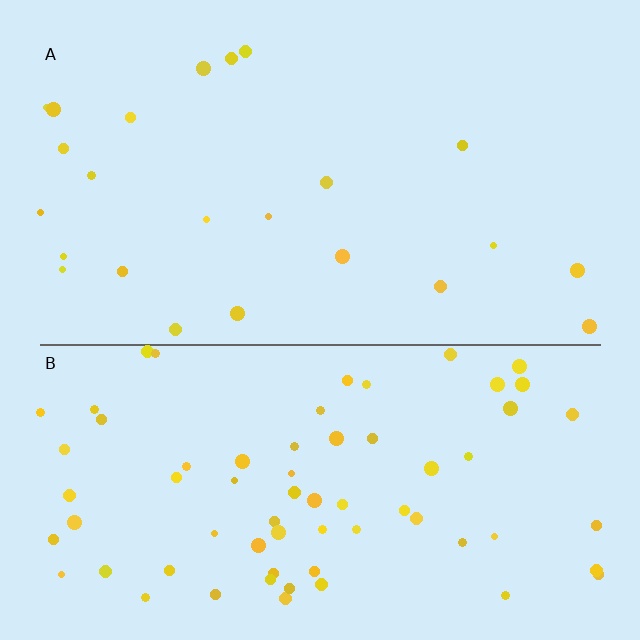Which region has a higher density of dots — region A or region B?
B (the bottom).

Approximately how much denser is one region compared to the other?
Approximately 2.9× — region B over region A.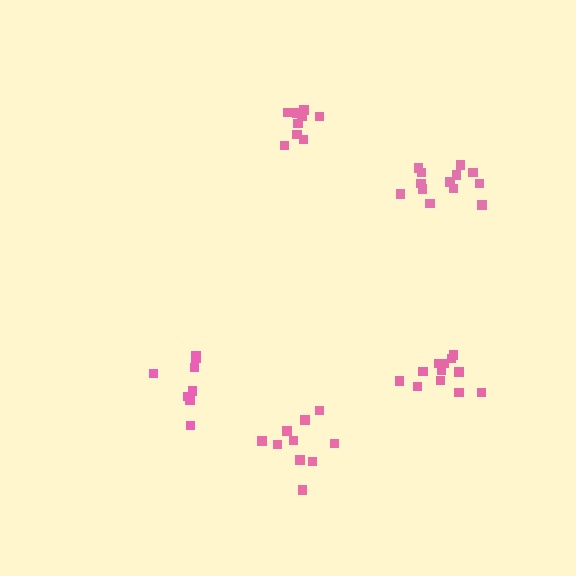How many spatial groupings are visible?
There are 5 spatial groupings.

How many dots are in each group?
Group 1: 9 dots, Group 2: 13 dots, Group 3: 8 dots, Group 4: 10 dots, Group 5: 12 dots (52 total).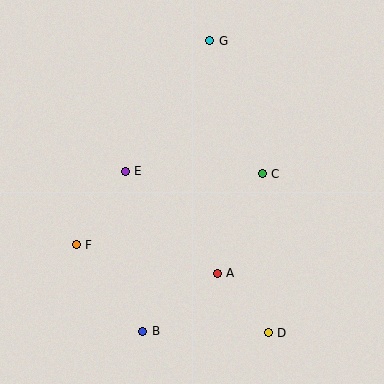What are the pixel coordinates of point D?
Point D is at (268, 333).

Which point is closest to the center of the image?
Point E at (125, 171) is closest to the center.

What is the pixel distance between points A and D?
The distance between A and D is 79 pixels.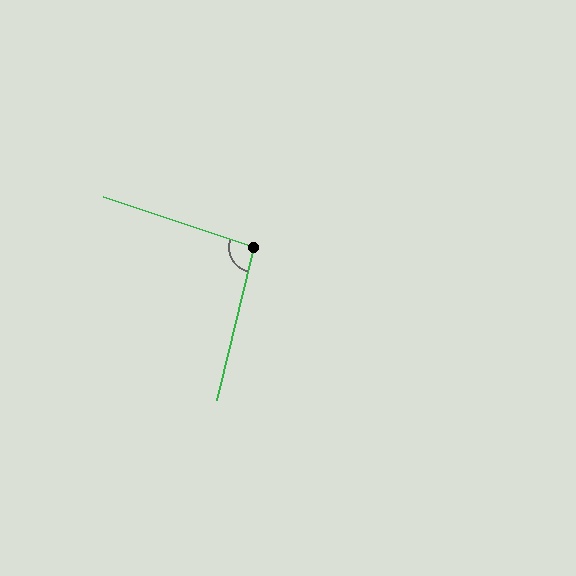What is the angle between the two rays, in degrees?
Approximately 95 degrees.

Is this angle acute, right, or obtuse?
It is approximately a right angle.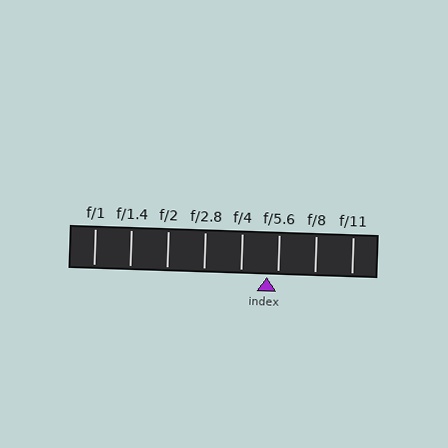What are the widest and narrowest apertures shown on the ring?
The widest aperture shown is f/1 and the narrowest is f/11.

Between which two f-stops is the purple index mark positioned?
The index mark is between f/4 and f/5.6.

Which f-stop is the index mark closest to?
The index mark is closest to f/5.6.